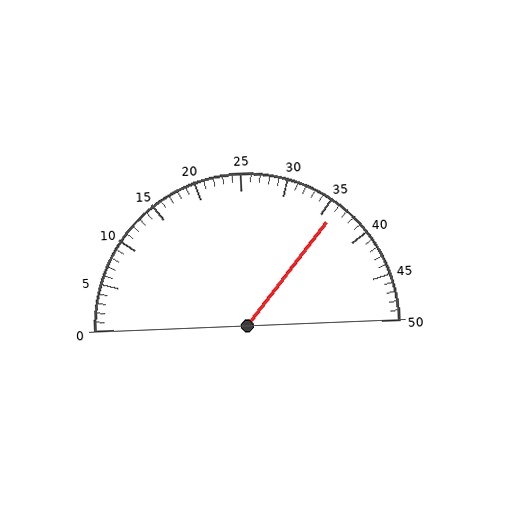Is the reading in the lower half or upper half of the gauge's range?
The reading is in the upper half of the range (0 to 50).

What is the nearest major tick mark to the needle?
The nearest major tick mark is 35.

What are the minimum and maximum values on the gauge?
The gauge ranges from 0 to 50.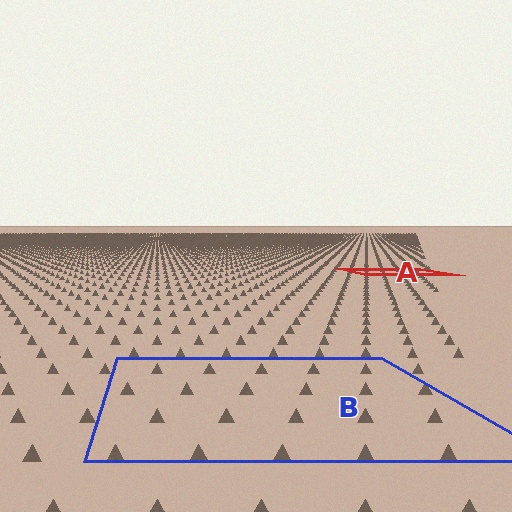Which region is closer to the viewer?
Region B is closer. The texture elements there are larger and more spread out.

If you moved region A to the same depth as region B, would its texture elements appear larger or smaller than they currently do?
They would appear larger. At a closer depth, the same texture elements are projected at a bigger on-screen size.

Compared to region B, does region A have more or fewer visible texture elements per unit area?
Region A has more texture elements per unit area — they are packed more densely because it is farther away.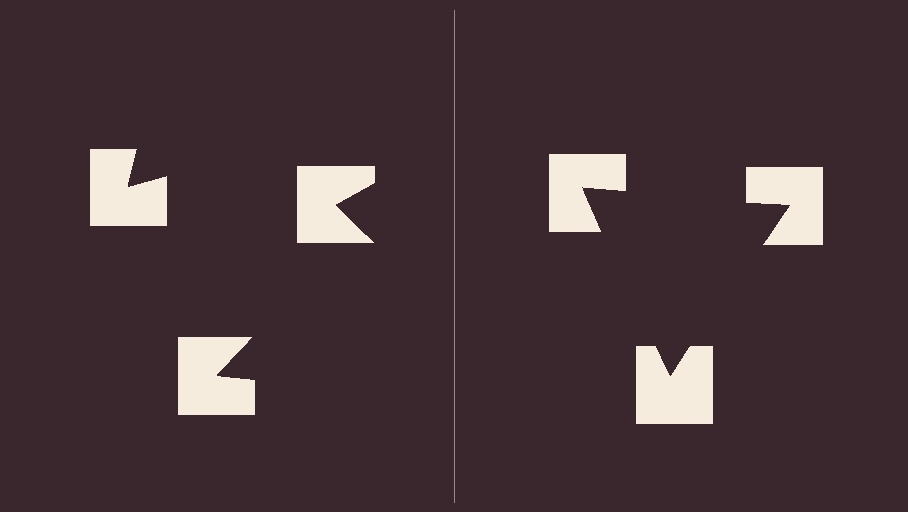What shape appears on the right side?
An illusory triangle.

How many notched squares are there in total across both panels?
6 — 3 on each side.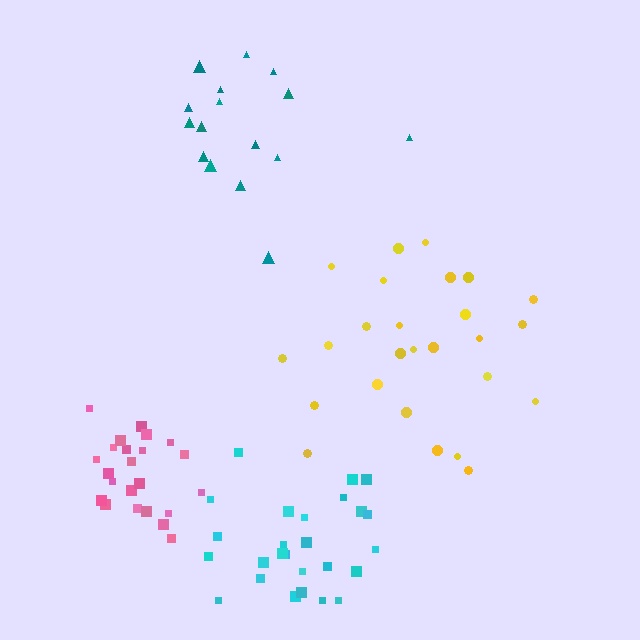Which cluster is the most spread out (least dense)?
Teal.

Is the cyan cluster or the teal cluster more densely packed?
Cyan.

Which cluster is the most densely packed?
Pink.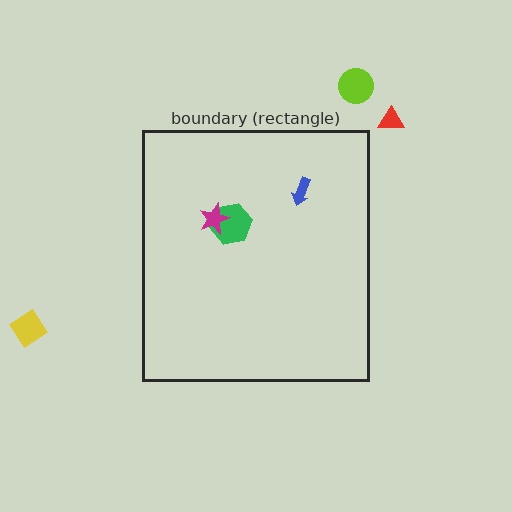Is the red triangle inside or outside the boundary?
Outside.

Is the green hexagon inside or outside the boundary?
Inside.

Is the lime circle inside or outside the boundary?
Outside.